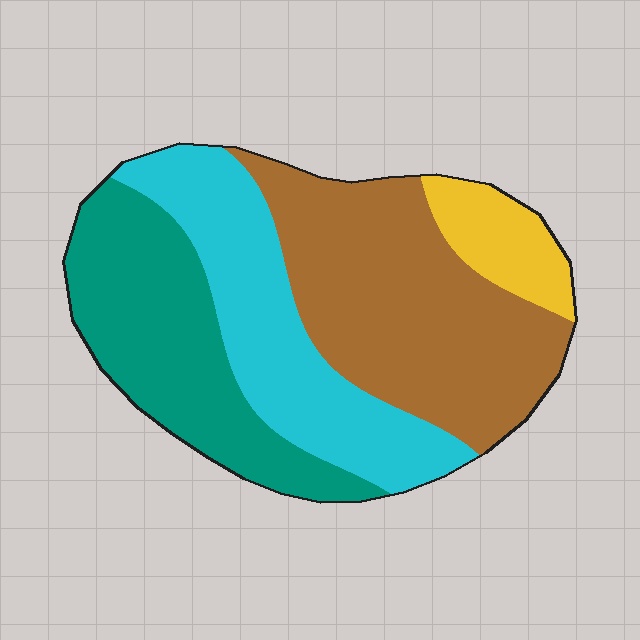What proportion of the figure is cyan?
Cyan takes up about one quarter (1/4) of the figure.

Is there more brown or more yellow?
Brown.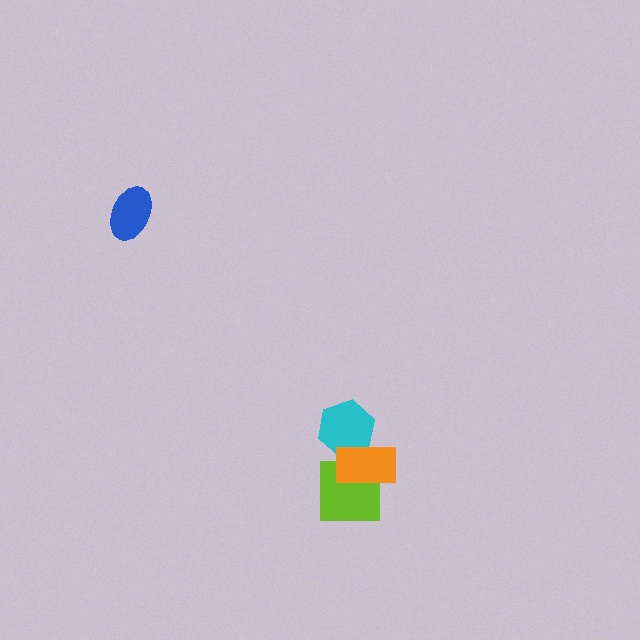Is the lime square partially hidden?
Yes, it is partially covered by another shape.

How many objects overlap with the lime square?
1 object overlaps with the lime square.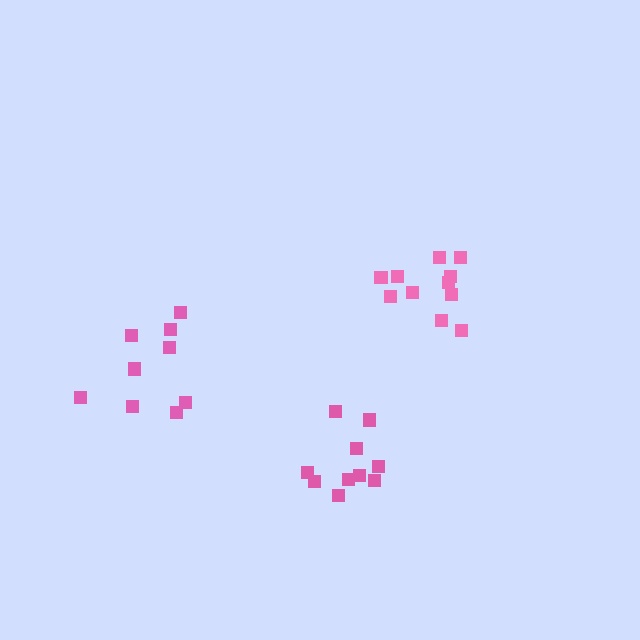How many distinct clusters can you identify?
There are 3 distinct clusters.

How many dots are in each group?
Group 1: 9 dots, Group 2: 10 dots, Group 3: 11 dots (30 total).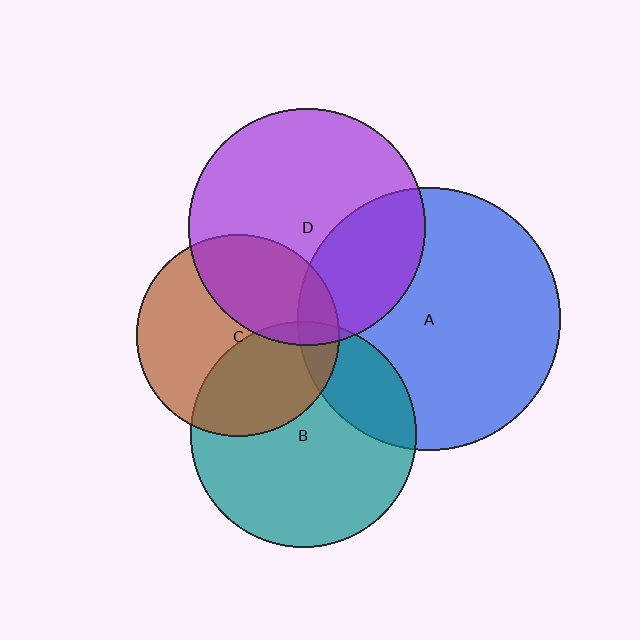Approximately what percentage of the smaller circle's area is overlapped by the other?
Approximately 10%.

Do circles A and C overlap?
Yes.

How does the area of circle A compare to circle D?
Approximately 1.2 times.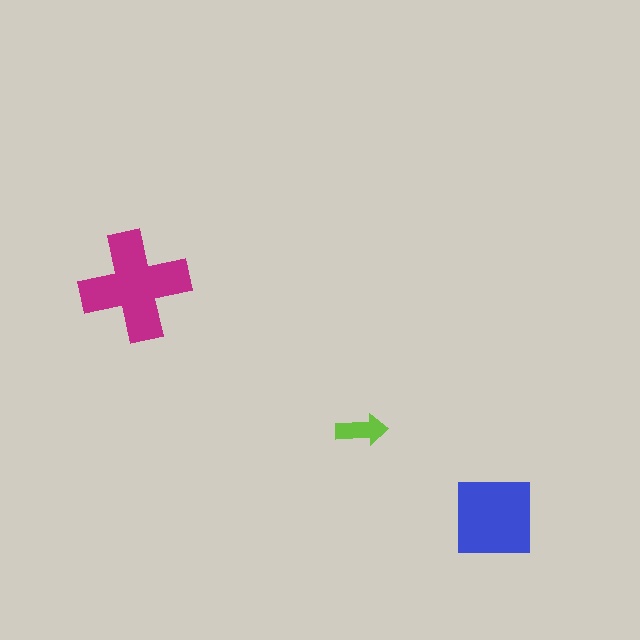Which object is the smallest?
The lime arrow.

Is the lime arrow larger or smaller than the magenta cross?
Smaller.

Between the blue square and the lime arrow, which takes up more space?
The blue square.